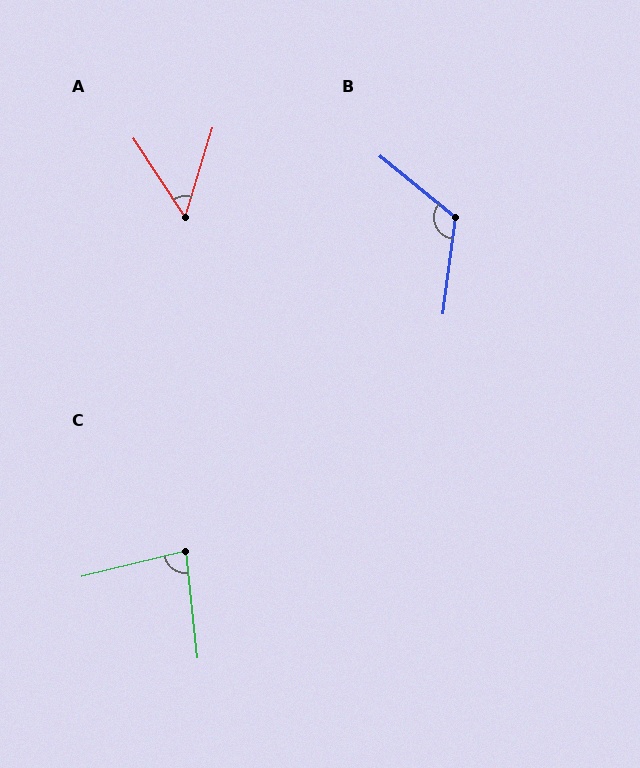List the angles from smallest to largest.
A (50°), C (82°), B (122°).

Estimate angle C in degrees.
Approximately 82 degrees.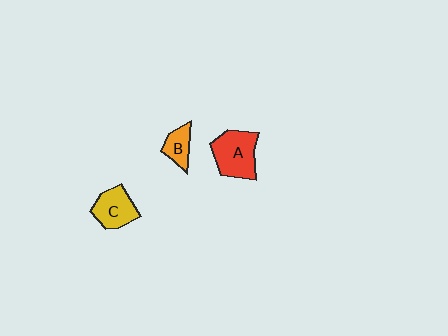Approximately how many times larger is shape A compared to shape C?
Approximately 1.3 times.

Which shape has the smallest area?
Shape B (orange).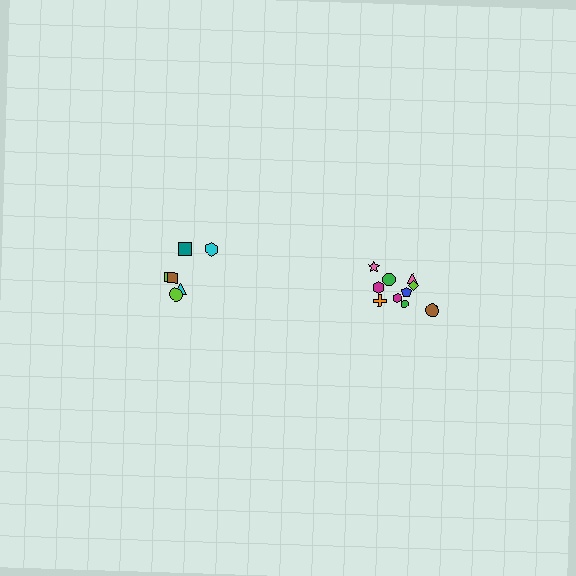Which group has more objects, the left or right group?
The right group.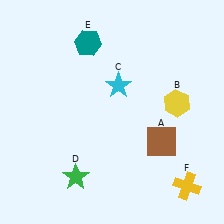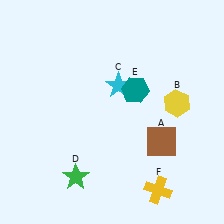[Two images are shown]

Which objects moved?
The objects that moved are: the teal hexagon (E), the yellow cross (F).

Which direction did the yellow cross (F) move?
The yellow cross (F) moved left.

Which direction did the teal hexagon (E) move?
The teal hexagon (E) moved right.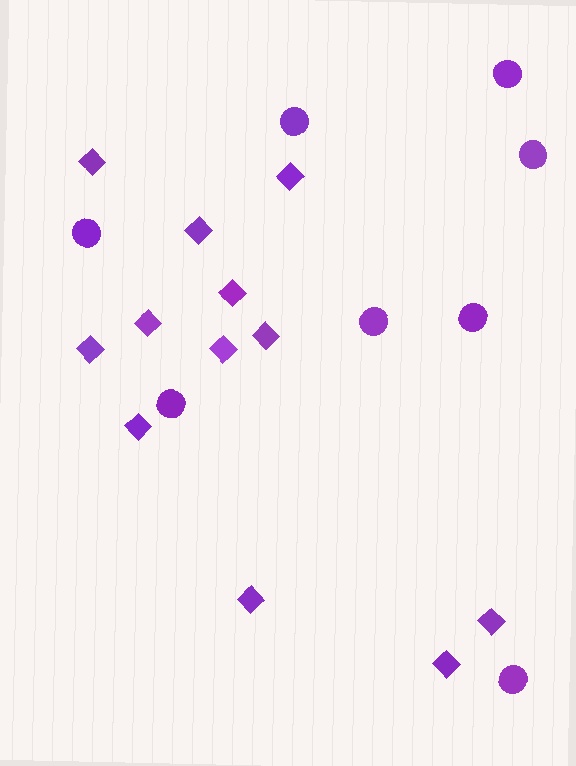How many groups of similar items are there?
There are 2 groups: one group of diamonds (12) and one group of circles (8).